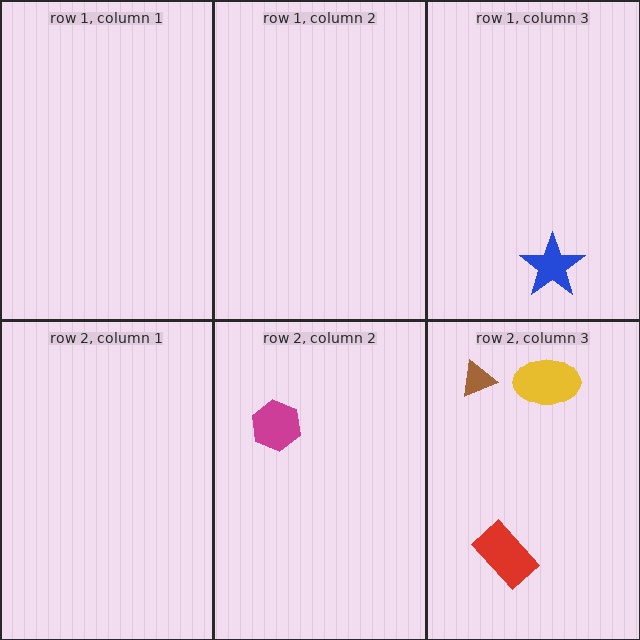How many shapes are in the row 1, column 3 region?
1.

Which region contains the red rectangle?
The row 2, column 3 region.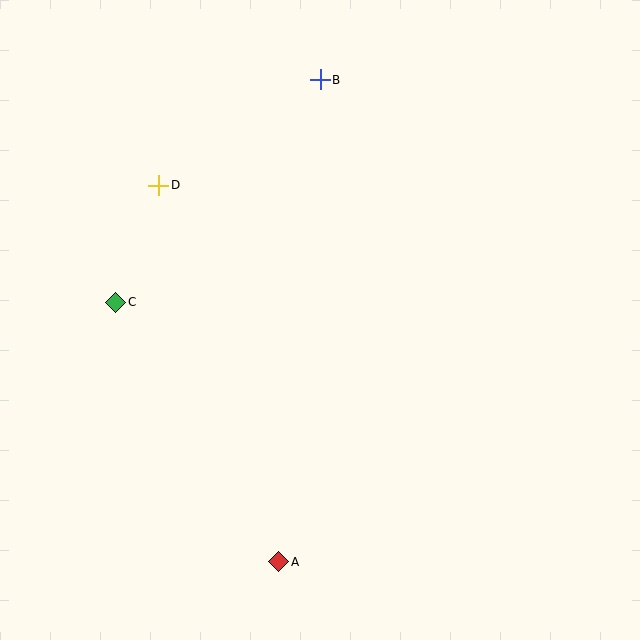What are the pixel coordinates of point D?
Point D is at (159, 185).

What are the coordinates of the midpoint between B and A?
The midpoint between B and A is at (300, 321).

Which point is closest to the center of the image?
Point C at (116, 302) is closest to the center.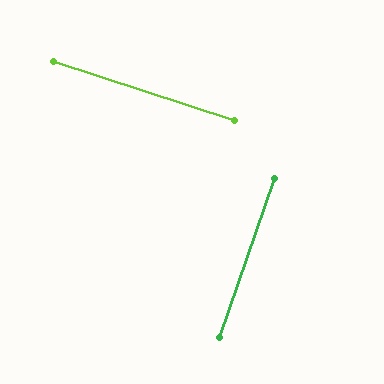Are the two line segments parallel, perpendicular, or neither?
Perpendicular — they meet at approximately 89°.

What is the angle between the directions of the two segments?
Approximately 89 degrees.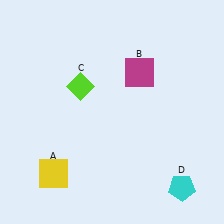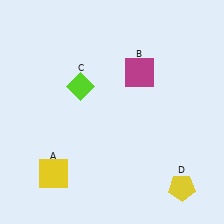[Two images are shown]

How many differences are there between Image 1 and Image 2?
There is 1 difference between the two images.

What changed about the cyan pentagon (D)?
In Image 1, D is cyan. In Image 2, it changed to yellow.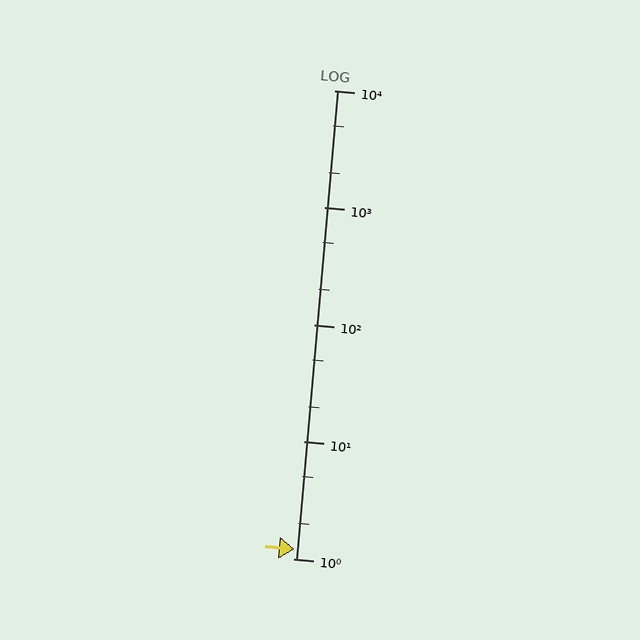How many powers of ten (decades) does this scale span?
The scale spans 4 decades, from 1 to 10000.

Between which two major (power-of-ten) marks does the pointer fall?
The pointer is between 1 and 10.